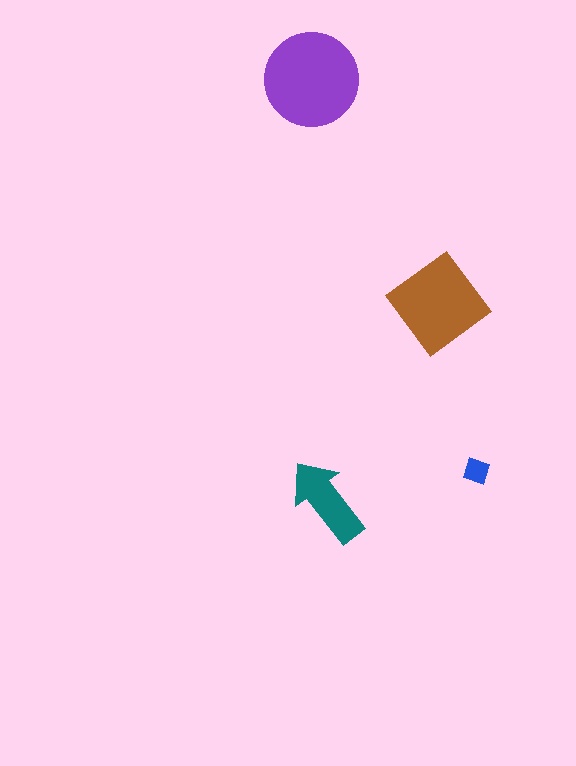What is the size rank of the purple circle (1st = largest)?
1st.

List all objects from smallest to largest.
The blue diamond, the teal arrow, the brown diamond, the purple circle.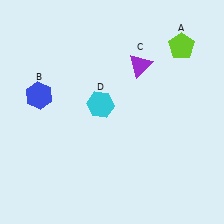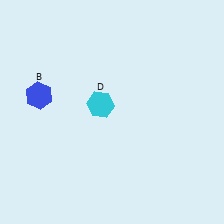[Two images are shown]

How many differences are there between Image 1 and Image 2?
There are 2 differences between the two images.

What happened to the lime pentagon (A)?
The lime pentagon (A) was removed in Image 2. It was in the top-right area of Image 1.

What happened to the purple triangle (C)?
The purple triangle (C) was removed in Image 2. It was in the top-right area of Image 1.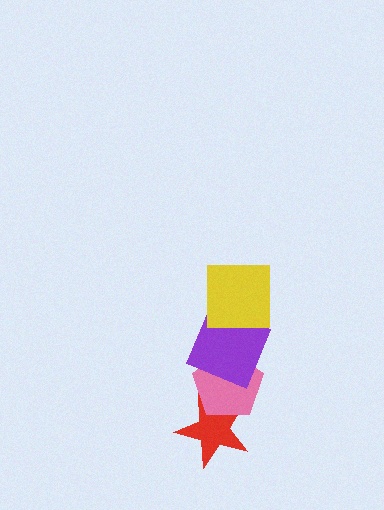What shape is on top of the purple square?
The yellow square is on top of the purple square.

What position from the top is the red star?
The red star is 4th from the top.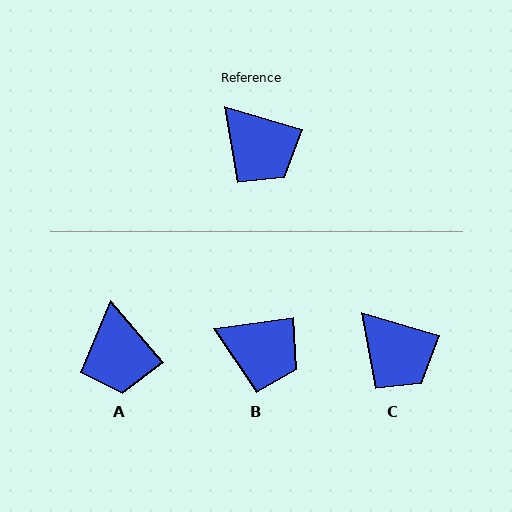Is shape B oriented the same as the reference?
No, it is off by about 24 degrees.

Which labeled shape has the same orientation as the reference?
C.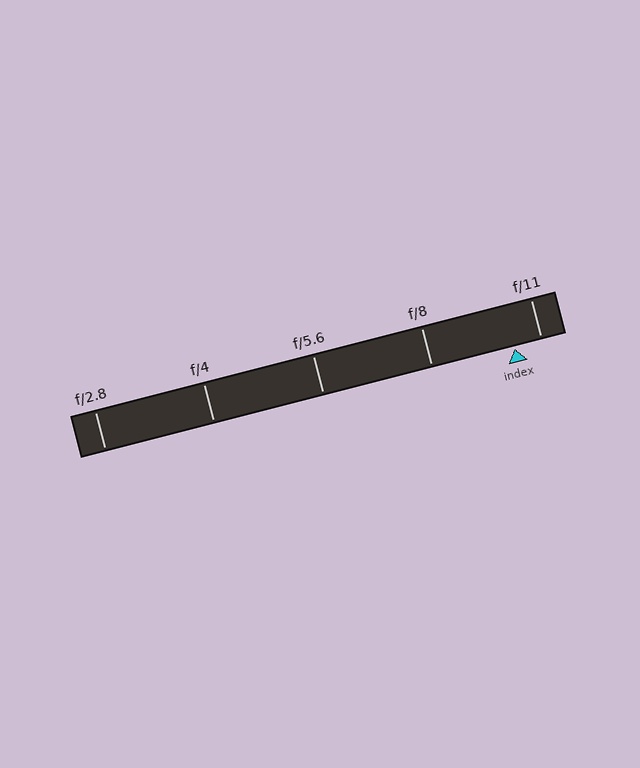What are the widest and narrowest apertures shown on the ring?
The widest aperture shown is f/2.8 and the narrowest is f/11.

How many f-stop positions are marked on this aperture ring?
There are 5 f-stop positions marked.